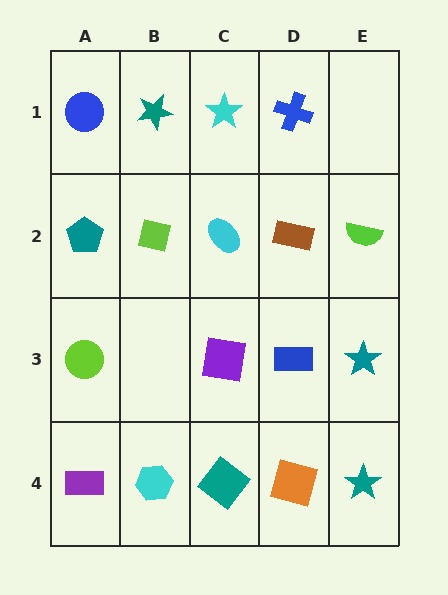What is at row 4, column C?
A teal diamond.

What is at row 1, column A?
A blue circle.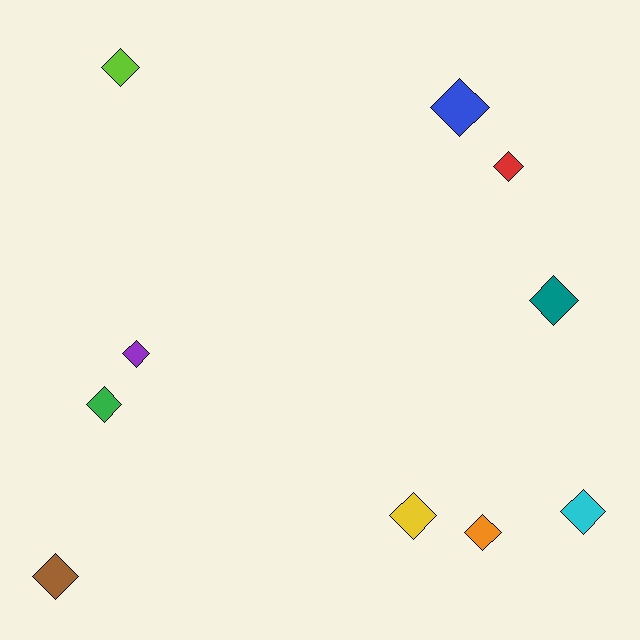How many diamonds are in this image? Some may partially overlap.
There are 10 diamonds.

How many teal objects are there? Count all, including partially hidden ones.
There is 1 teal object.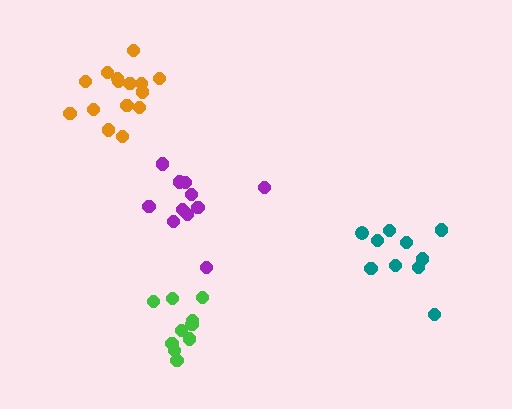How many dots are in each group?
Group 1: 11 dots, Group 2: 10 dots, Group 3: 10 dots, Group 4: 15 dots (46 total).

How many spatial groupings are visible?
There are 4 spatial groupings.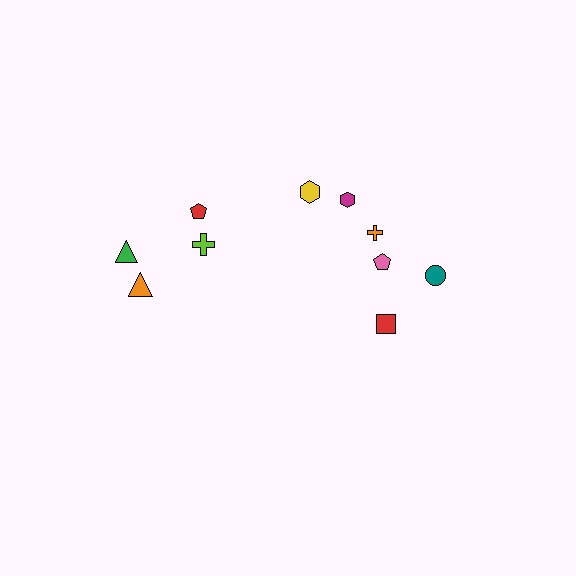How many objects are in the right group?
There are 6 objects.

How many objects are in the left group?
There are 4 objects.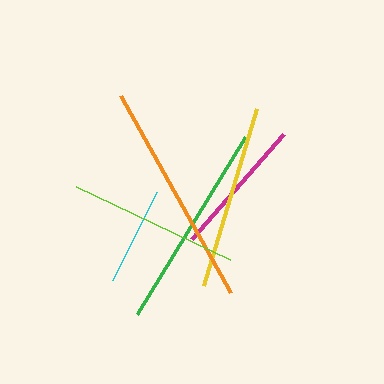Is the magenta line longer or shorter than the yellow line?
The yellow line is longer than the magenta line.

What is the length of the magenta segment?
The magenta segment is approximately 140 pixels long.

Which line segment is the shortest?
The cyan line is the shortest at approximately 98 pixels.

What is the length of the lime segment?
The lime segment is approximately 170 pixels long.